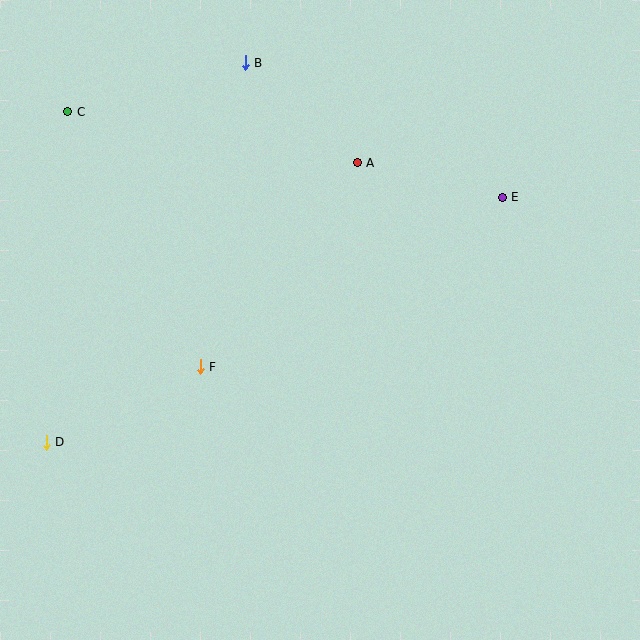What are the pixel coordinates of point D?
Point D is at (46, 442).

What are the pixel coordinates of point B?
Point B is at (245, 63).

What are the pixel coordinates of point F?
Point F is at (200, 367).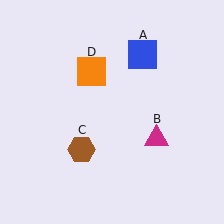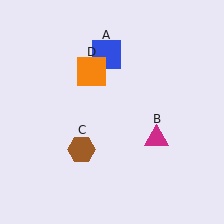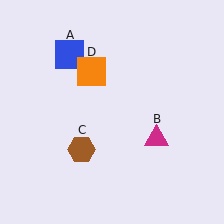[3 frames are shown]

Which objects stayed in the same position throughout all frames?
Magenta triangle (object B) and brown hexagon (object C) and orange square (object D) remained stationary.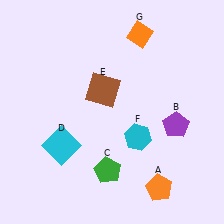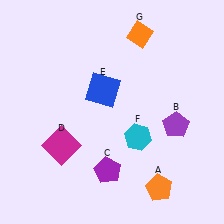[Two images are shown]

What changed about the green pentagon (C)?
In Image 1, C is green. In Image 2, it changed to purple.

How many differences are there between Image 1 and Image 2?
There are 3 differences between the two images.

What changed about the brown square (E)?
In Image 1, E is brown. In Image 2, it changed to blue.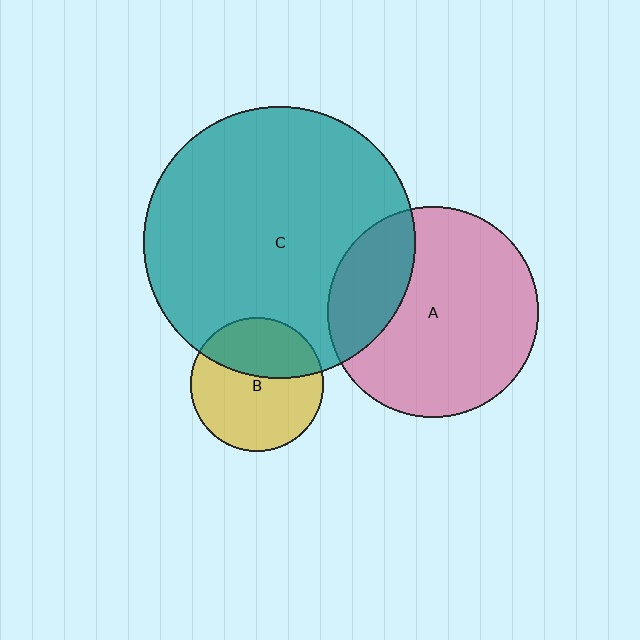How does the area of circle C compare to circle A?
Approximately 1.7 times.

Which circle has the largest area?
Circle C (teal).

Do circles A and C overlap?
Yes.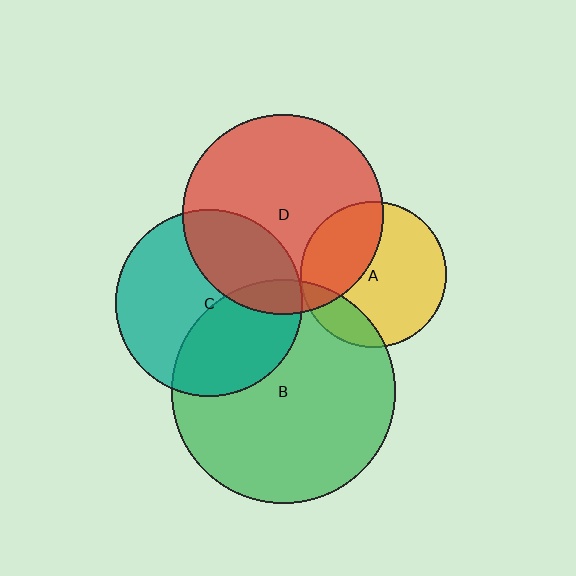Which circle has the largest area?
Circle B (green).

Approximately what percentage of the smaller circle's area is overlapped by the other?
Approximately 15%.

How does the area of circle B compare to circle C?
Approximately 1.4 times.